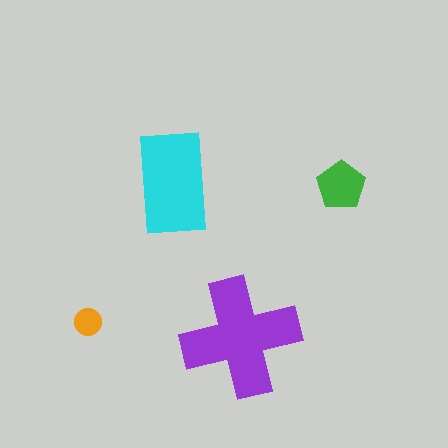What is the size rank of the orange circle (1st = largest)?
4th.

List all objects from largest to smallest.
The purple cross, the cyan rectangle, the green pentagon, the orange circle.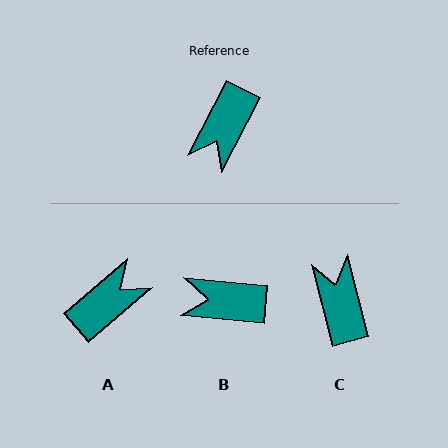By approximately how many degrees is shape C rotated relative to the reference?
Approximately 138 degrees clockwise.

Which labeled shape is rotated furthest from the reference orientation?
A, about 159 degrees away.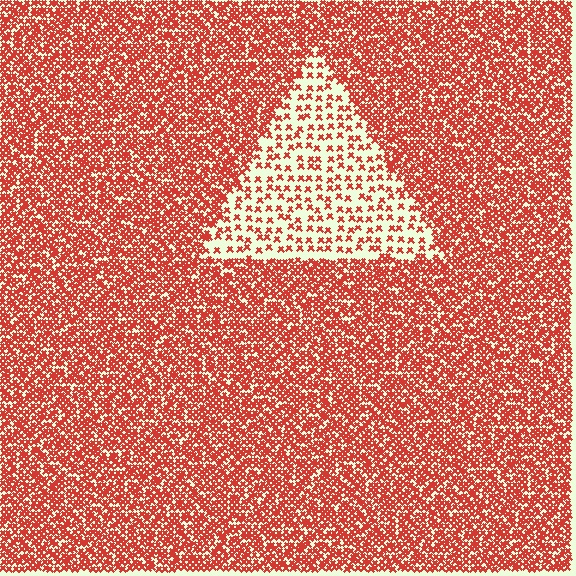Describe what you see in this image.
The image contains small red elements arranged at two different densities. A triangle-shaped region is visible where the elements are less densely packed than the surrounding area.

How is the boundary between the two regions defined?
The boundary is defined by a change in element density (approximately 2.8x ratio). All elements are the same color, size, and shape.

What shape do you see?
I see a triangle.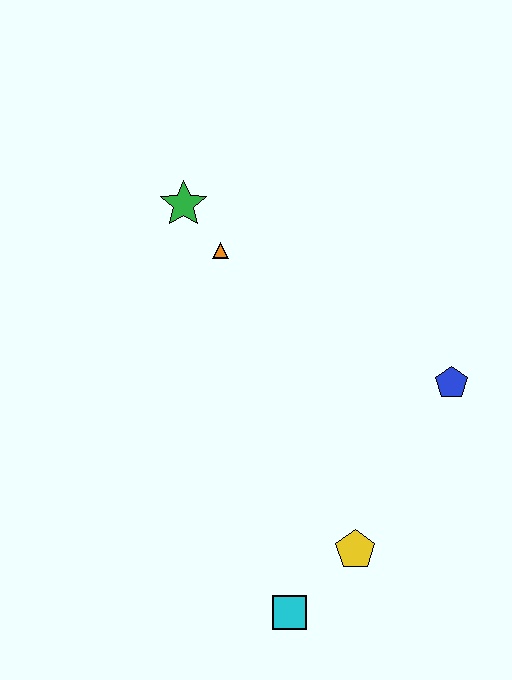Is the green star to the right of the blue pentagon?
No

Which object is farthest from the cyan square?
The green star is farthest from the cyan square.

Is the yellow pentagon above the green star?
No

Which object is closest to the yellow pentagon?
The cyan square is closest to the yellow pentagon.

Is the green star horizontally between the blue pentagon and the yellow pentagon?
No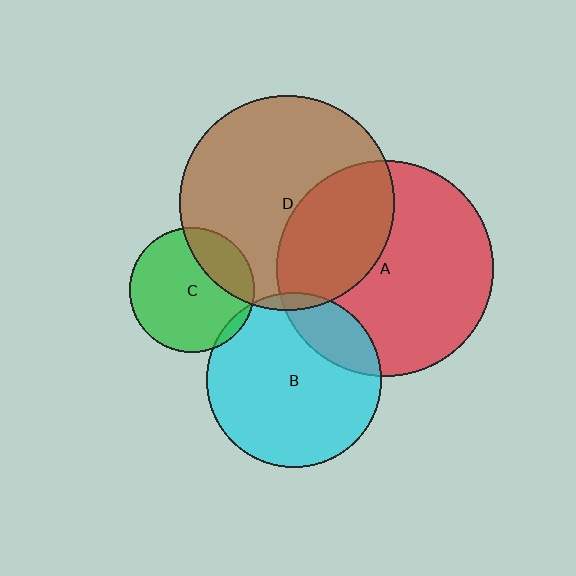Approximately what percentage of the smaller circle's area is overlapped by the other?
Approximately 20%.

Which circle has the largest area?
Circle A (red).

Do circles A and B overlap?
Yes.